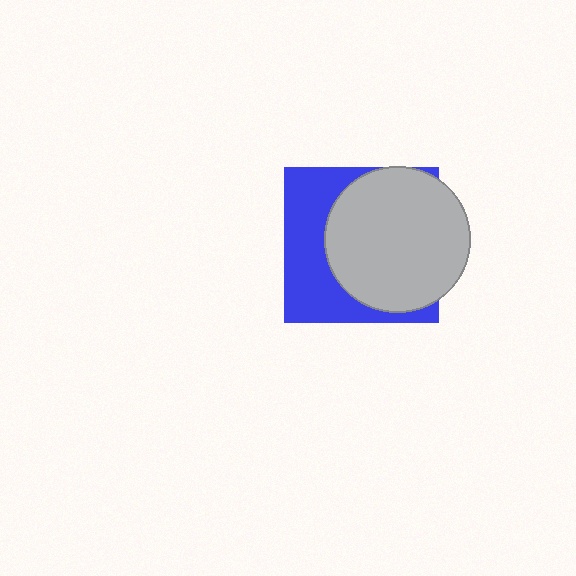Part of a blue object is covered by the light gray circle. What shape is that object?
It is a square.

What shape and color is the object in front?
The object in front is a light gray circle.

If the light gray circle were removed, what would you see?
You would see the complete blue square.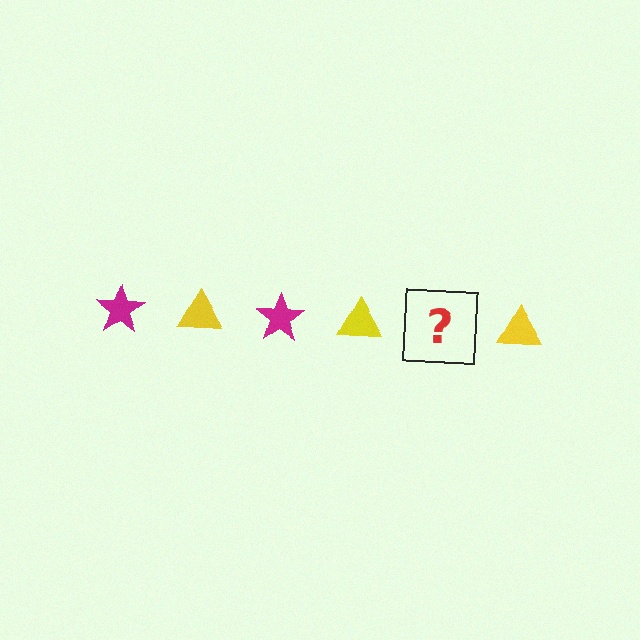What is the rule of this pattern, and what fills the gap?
The rule is that the pattern alternates between magenta star and yellow triangle. The gap should be filled with a magenta star.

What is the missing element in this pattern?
The missing element is a magenta star.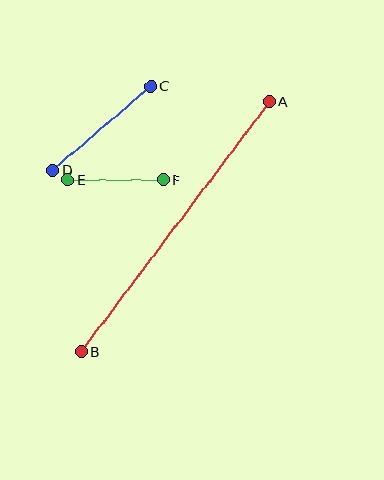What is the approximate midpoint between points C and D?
The midpoint is at approximately (102, 128) pixels.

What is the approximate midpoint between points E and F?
The midpoint is at approximately (115, 180) pixels.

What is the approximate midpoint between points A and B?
The midpoint is at approximately (175, 227) pixels.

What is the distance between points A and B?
The distance is approximately 313 pixels.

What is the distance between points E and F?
The distance is approximately 95 pixels.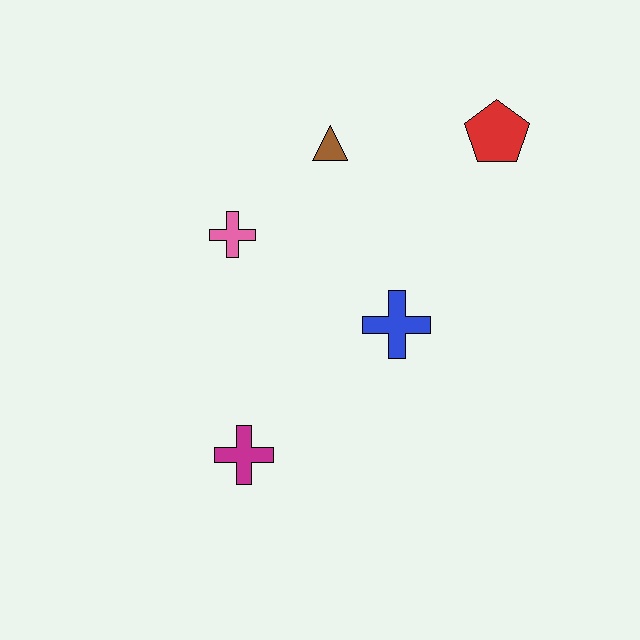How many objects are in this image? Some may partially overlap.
There are 5 objects.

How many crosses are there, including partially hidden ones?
There are 3 crosses.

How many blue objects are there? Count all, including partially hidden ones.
There is 1 blue object.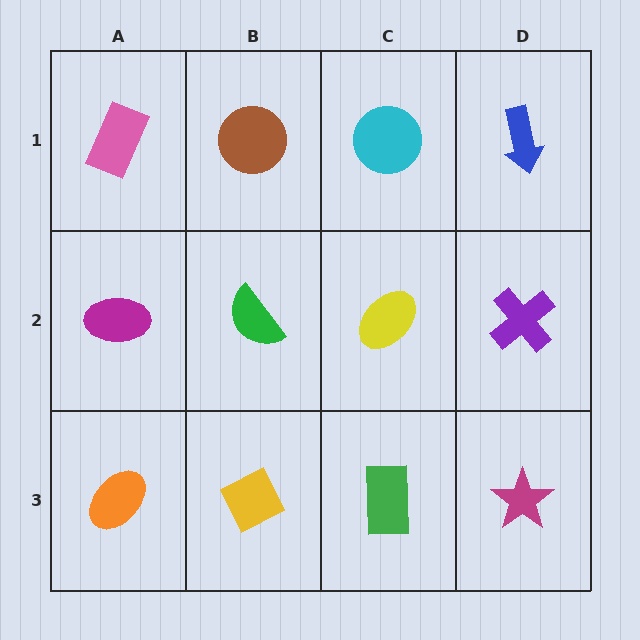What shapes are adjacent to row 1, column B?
A green semicircle (row 2, column B), a pink rectangle (row 1, column A), a cyan circle (row 1, column C).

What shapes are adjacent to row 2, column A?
A pink rectangle (row 1, column A), an orange ellipse (row 3, column A), a green semicircle (row 2, column B).